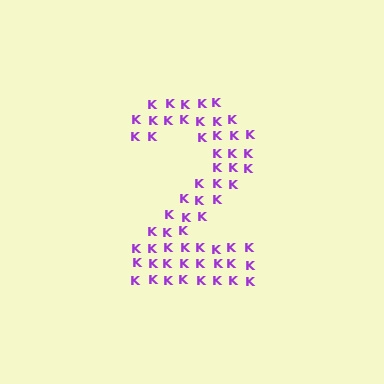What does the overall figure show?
The overall figure shows the digit 2.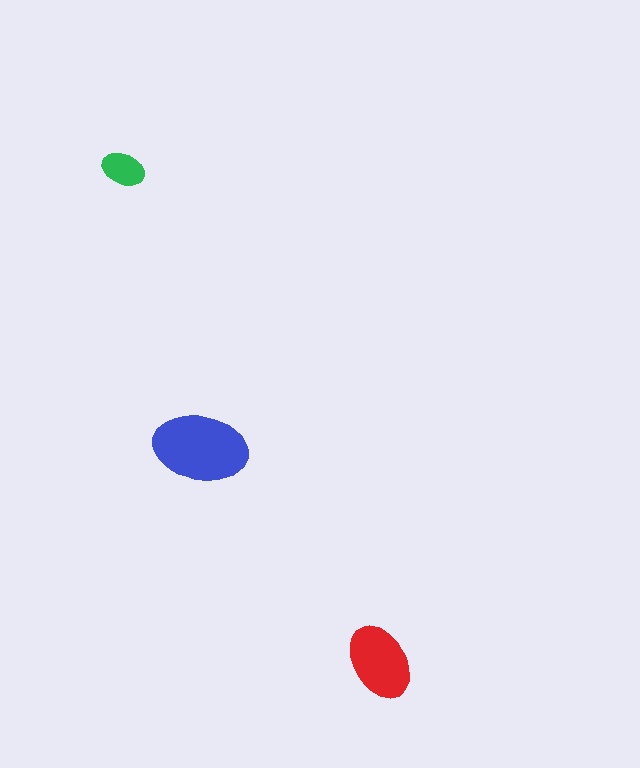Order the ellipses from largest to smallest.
the blue one, the red one, the green one.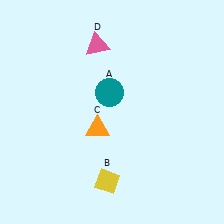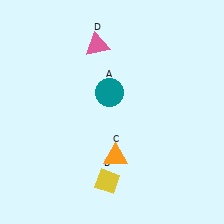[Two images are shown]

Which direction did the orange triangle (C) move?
The orange triangle (C) moved down.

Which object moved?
The orange triangle (C) moved down.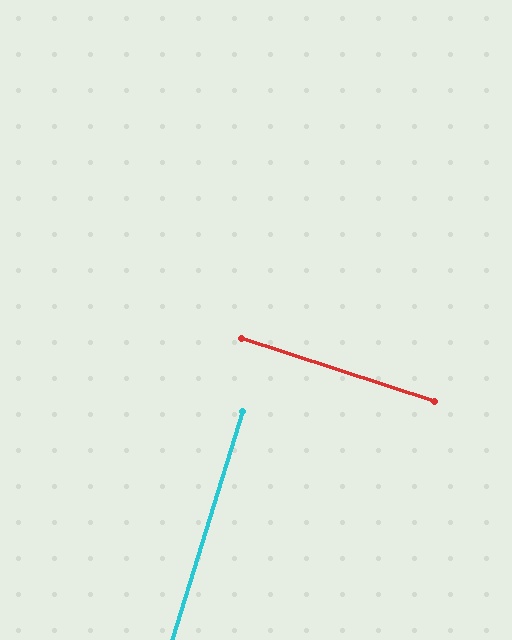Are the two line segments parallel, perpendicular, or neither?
Perpendicular — they meet at approximately 89°.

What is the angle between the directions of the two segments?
Approximately 89 degrees.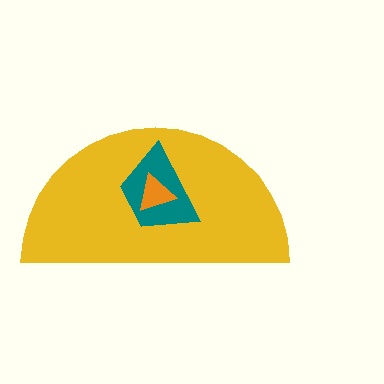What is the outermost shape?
The yellow semicircle.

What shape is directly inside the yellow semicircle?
The teal trapezoid.